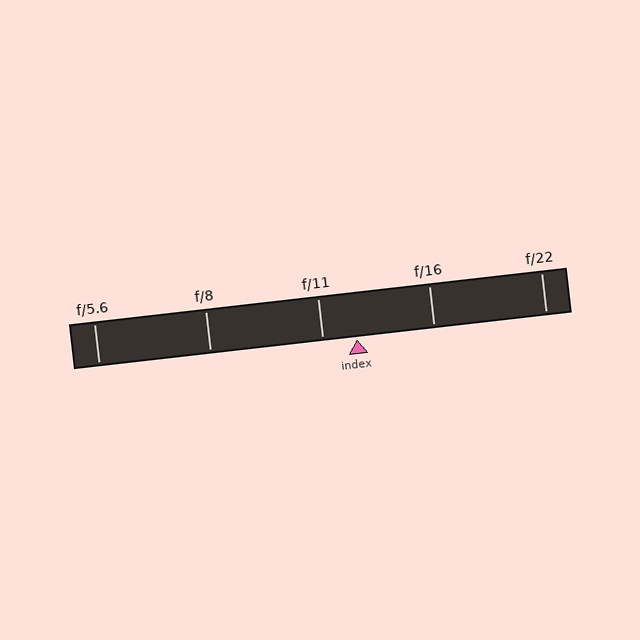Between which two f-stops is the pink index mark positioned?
The index mark is between f/11 and f/16.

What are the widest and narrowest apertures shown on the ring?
The widest aperture shown is f/5.6 and the narrowest is f/22.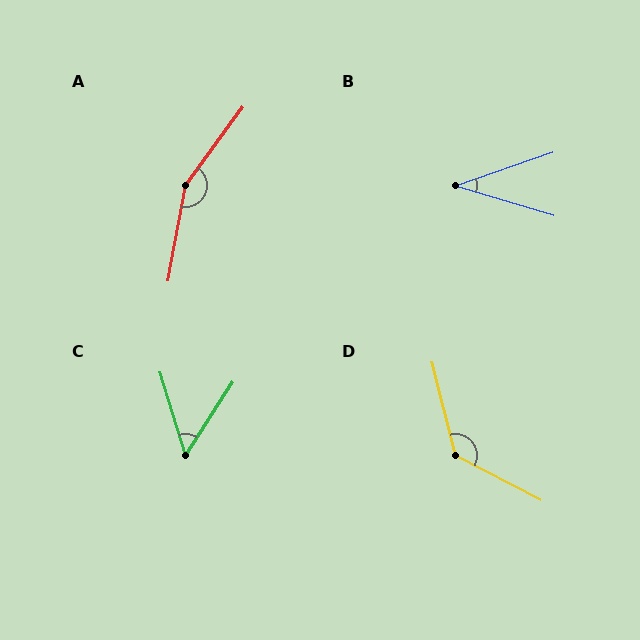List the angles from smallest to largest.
B (36°), C (50°), D (132°), A (154°).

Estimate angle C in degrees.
Approximately 50 degrees.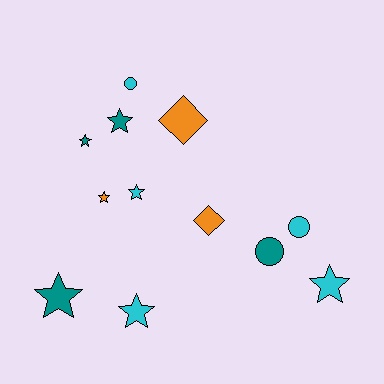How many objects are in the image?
There are 12 objects.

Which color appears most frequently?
Cyan, with 5 objects.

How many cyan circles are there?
There are 2 cyan circles.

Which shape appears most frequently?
Star, with 7 objects.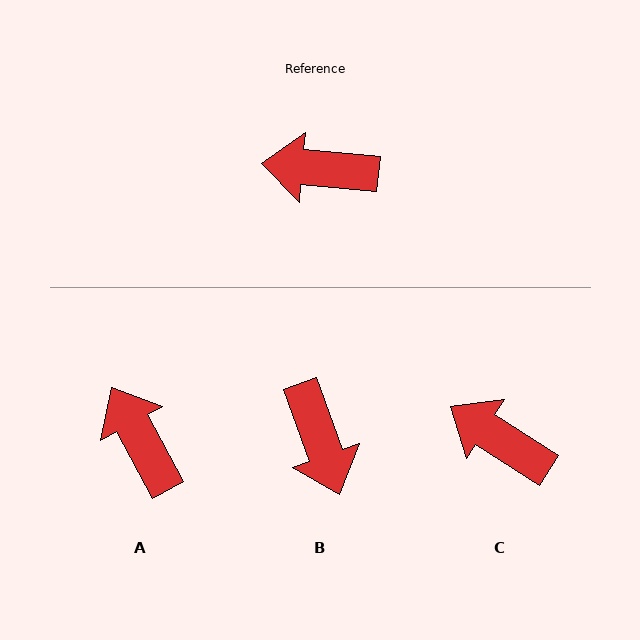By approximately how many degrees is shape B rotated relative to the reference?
Approximately 115 degrees counter-clockwise.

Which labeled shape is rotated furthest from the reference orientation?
B, about 115 degrees away.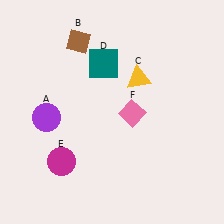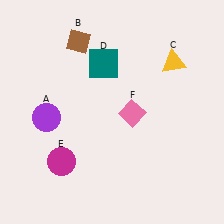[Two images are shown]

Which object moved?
The yellow triangle (C) moved right.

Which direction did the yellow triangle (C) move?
The yellow triangle (C) moved right.